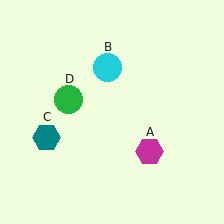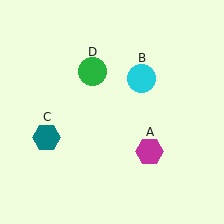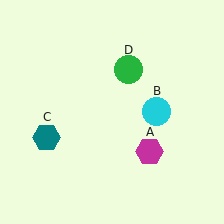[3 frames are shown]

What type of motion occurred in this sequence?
The cyan circle (object B), green circle (object D) rotated clockwise around the center of the scene.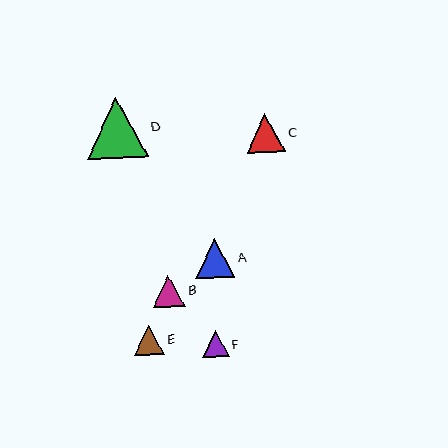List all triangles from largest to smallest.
From largest to smallest: D, A, C, B, E, F.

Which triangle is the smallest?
Triangle F is the smallest with a size of approximately 26 pixels.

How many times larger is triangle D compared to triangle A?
Triangle D is approximately 1.6 times the size of triangle A.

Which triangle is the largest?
Triangle D is the largest with a size of approximately 61 pixels.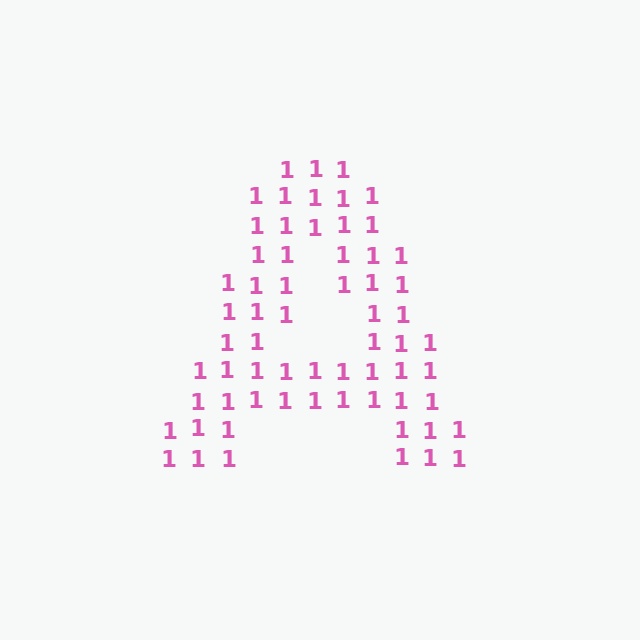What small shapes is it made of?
It is made of small digit 1's.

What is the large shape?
The large shape is the letter A.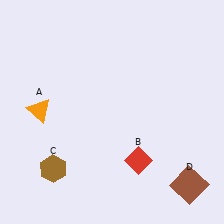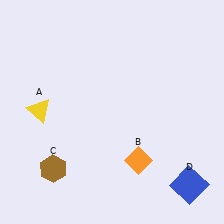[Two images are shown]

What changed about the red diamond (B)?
In Image 1, B is red. In Image 2, it changed to orange.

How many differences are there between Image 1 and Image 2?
There are 3 differences between the two images.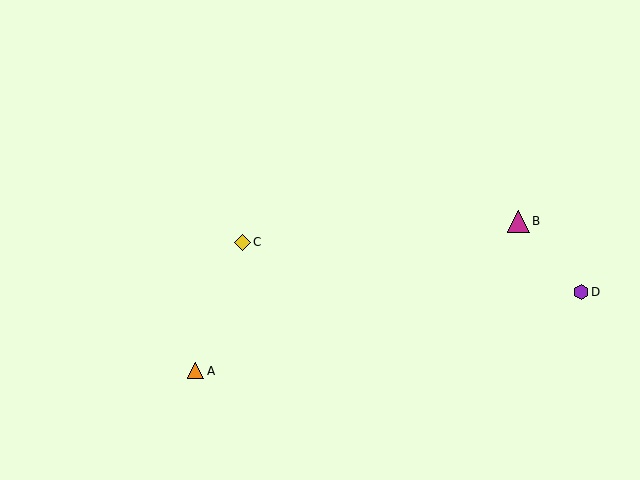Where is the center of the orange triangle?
The center of the orange triangle is at (196, 371).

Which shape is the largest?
The magenta triangle (labeled B) is the largest.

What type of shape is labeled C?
Shape C is a yellow diamond.